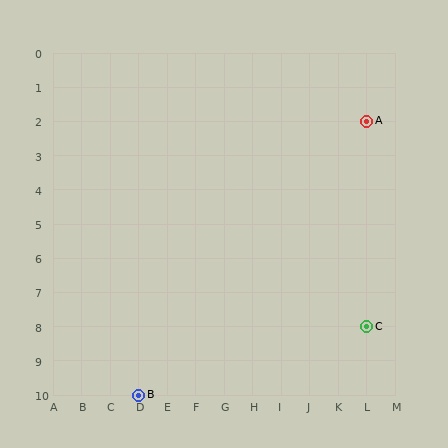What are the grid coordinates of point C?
Point C is at grid coordinates (L, 8).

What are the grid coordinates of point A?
Point A is at grid coordinates (L, 2).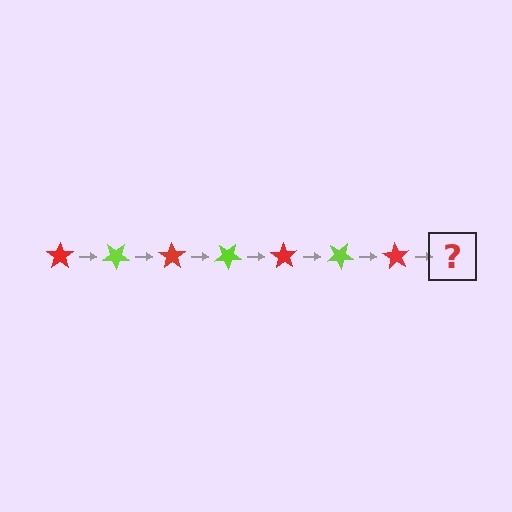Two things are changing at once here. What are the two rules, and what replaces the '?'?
The two rules are that it rotates 35 degrees each step and the color cycles through red and lime. The '?' should be a lime star, rotated 245 degrees from the start.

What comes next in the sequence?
The next element should be a lime star, rotated 245 degrees from the start.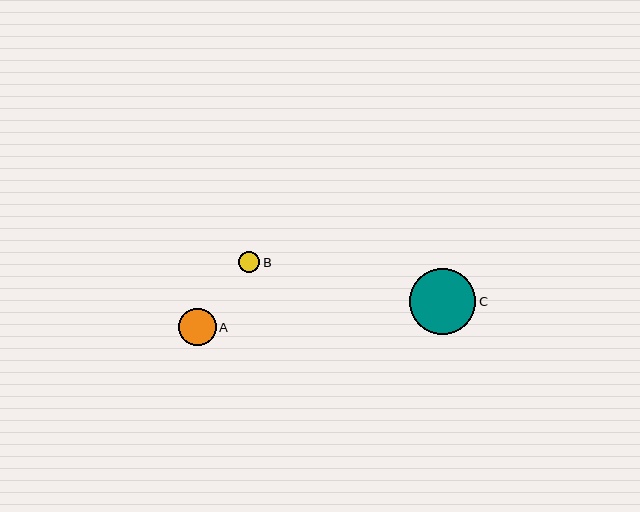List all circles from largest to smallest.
From largest to smallest: C, A, B.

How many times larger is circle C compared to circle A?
Circle C is approximately 1.8 times the size of circle A.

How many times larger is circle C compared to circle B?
Circle C is approximately 3.2 times the size of circle B.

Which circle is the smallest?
Circle B is the smallest with a size of approximately 21 pixels.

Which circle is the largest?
Circle C is the largest with a size of approximately 66 pixels.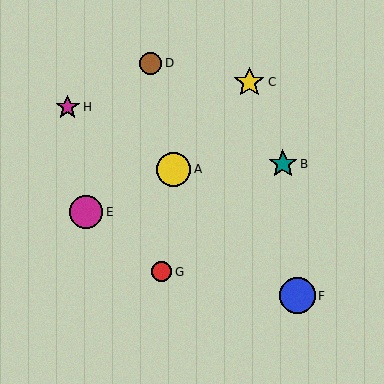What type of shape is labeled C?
Shape C is a yellow star.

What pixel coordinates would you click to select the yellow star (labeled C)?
Click at (249, 82) to select the yellow star C.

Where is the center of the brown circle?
The center of the brown circle is at (151, 63).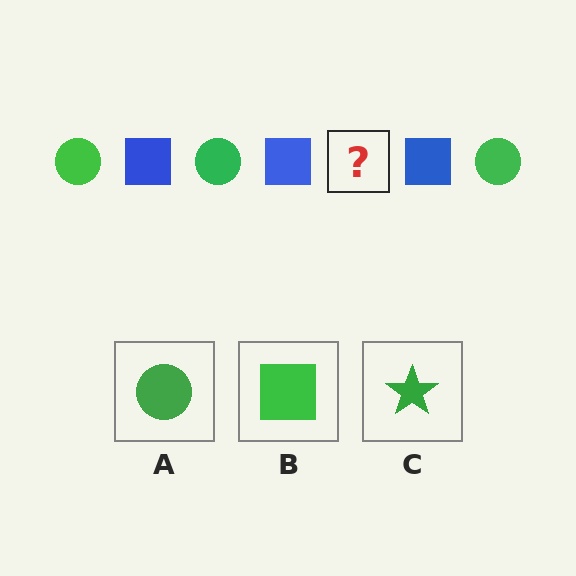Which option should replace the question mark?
Option A.